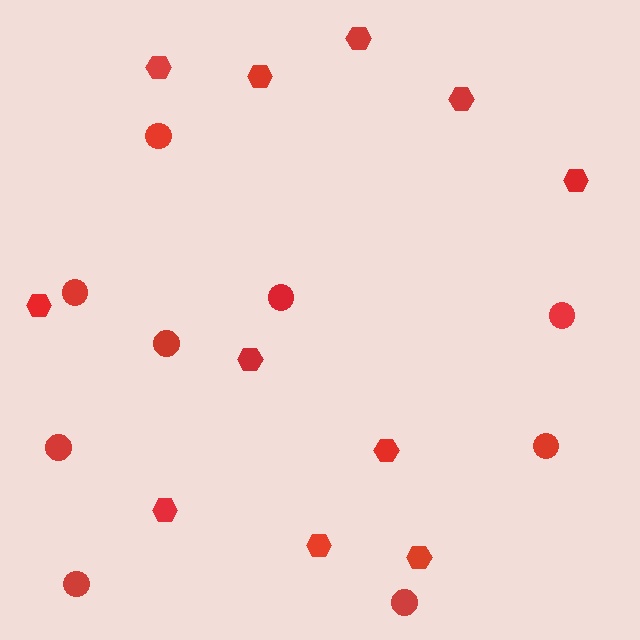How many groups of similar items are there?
There are 2 groups: one group of circles (9) and one group of hexagons (11).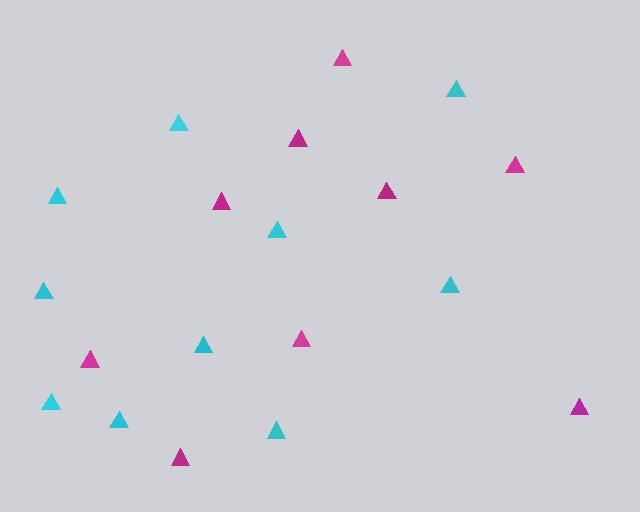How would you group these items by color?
There are 2 groups: one group of magenta triangles (9) and one group of cyan triangles (10).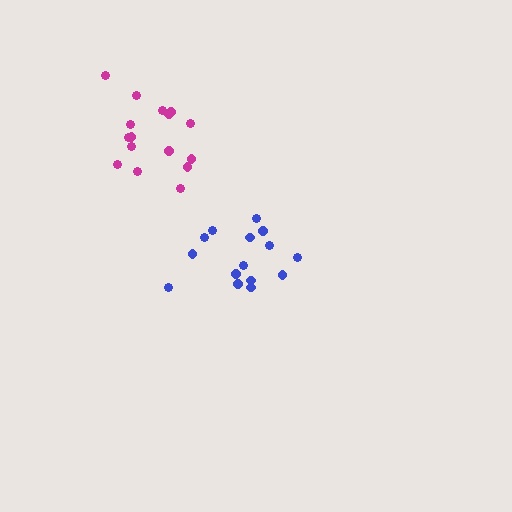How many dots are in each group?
Group 1: 15 dots, Group 2: 16 dots (31 total).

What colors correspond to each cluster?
The clusters are colored: blue, magenta.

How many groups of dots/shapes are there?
There are 2 groups.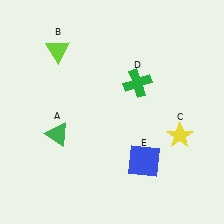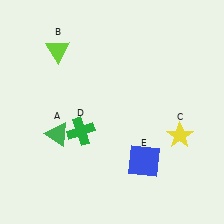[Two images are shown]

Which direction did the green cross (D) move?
The green cross (D) moved left.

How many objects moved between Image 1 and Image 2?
1 object moved between the two images.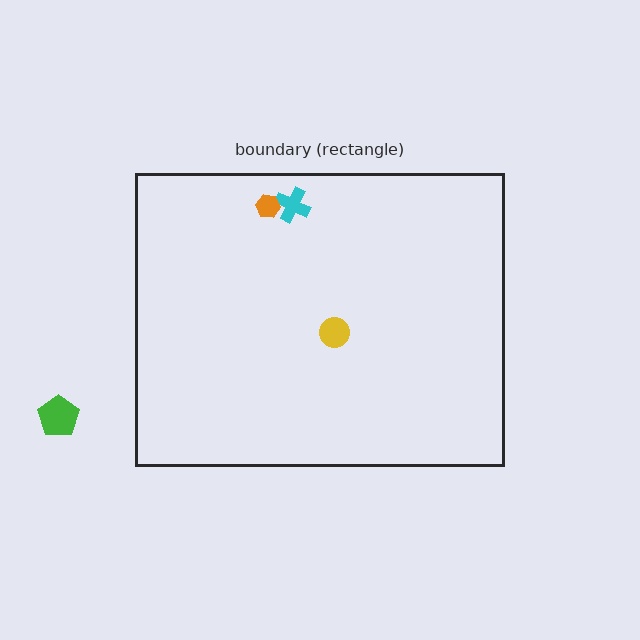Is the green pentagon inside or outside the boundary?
Outside.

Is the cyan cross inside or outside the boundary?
Inside.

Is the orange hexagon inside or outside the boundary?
Inside.